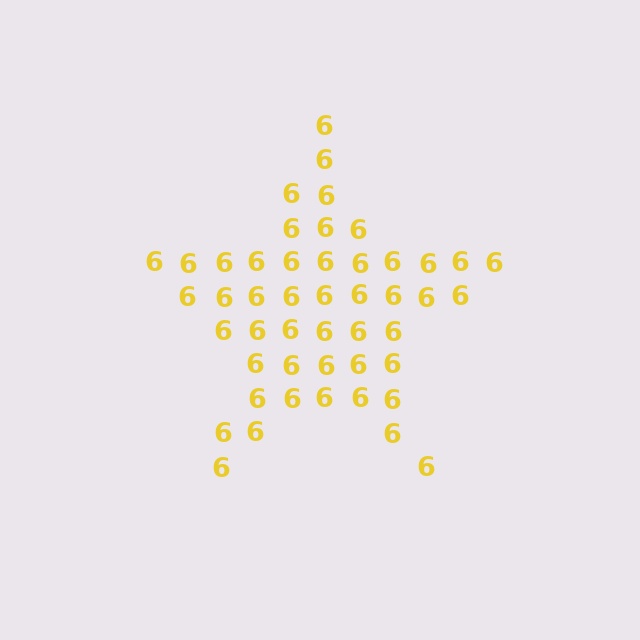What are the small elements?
The small elements are digit 6's.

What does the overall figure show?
The overall figure shows a star.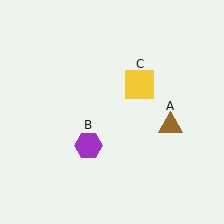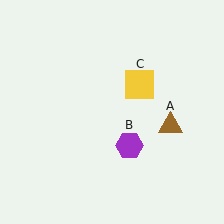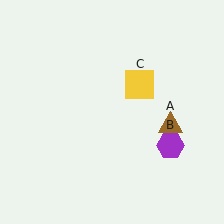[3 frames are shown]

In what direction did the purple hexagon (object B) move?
The purple hexagon (object B) moved right.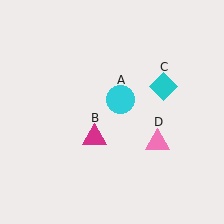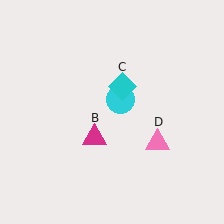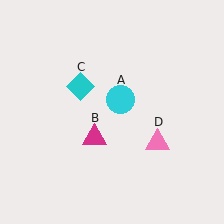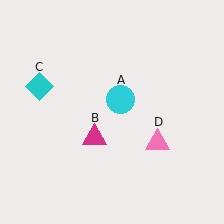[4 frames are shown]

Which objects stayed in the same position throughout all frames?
Cyan circle (object A) and magenta triangle (object B) and pink triangle (object D) remained stationary.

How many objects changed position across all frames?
1 object changed position: cyan diamond (object C).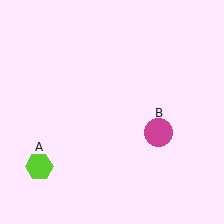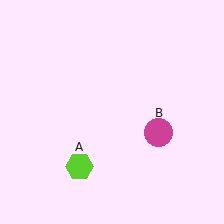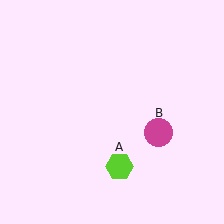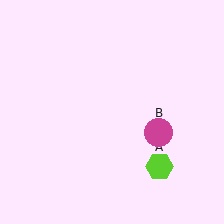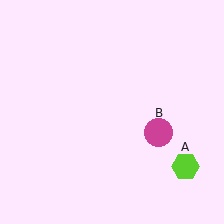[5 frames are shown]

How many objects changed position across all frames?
1 object changed position: lime hexagon (object A).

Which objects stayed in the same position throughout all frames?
Magenta circle (object B) remained stationary.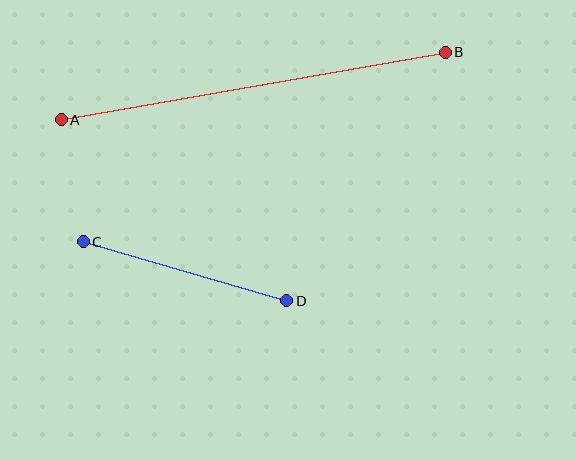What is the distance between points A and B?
The distance is approximately 390 pixels.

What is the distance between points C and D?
The distance is approximately 212 pixels.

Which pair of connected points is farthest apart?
Points A and B are farthest apart.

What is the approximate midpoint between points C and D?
The midpoint is at approximately (185, 271) pixels.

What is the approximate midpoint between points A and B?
The midpoint is at approximately (253, 86) pixels.